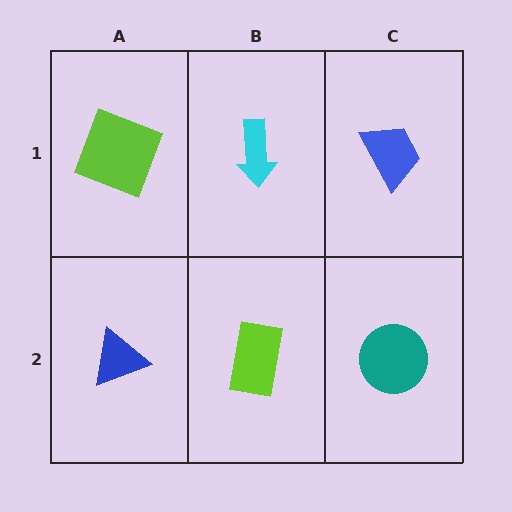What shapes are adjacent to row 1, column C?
A teal circle (row 2, column C), a cyan arrow (row 1, column B).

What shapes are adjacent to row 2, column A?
A lime square (row 1, column A), a lime rectangle (row 2, column B).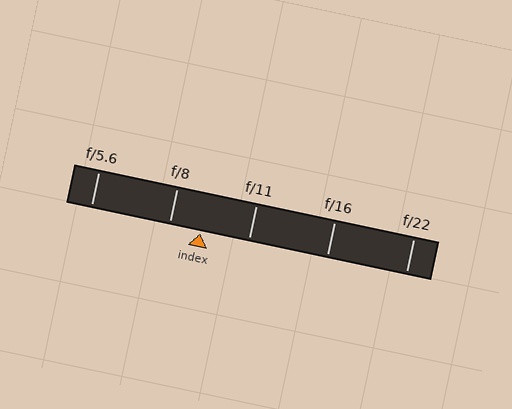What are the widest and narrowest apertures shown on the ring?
The widest aperture shown is f/5.6 and the narrowest is f/22.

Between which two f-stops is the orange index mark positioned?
The index mark is between f/8 and f/11.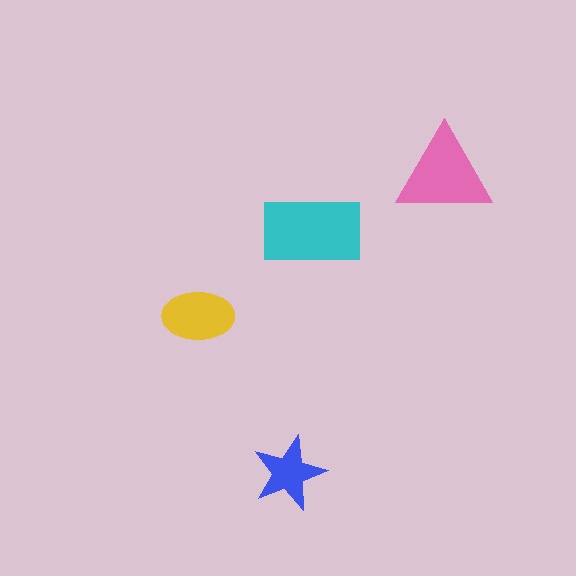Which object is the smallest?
The blue star.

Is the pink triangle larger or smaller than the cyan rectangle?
Smaller.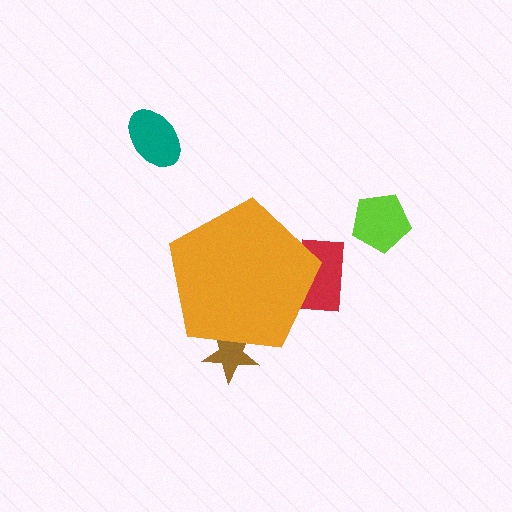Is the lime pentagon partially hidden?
No, the lime pentagon is fully visible.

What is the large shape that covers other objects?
An orange pentagon.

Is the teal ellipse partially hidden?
No, the teal ellipse is fully visible.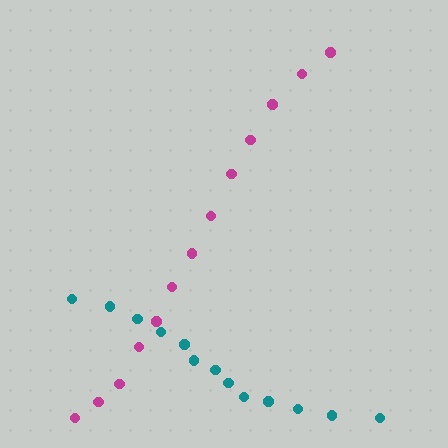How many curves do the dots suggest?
There are 2 distinct paths.